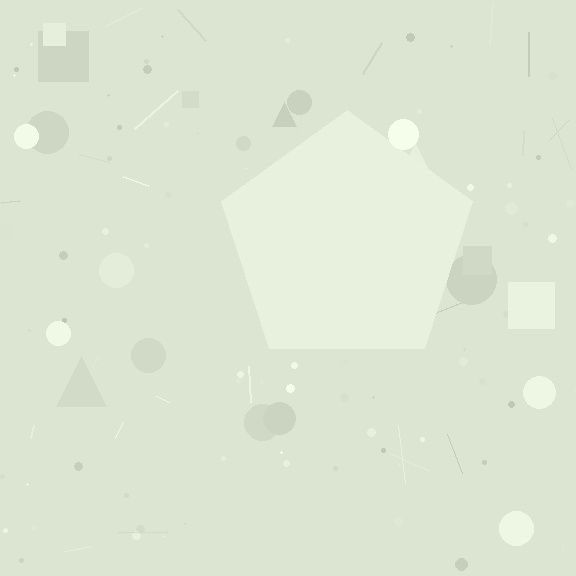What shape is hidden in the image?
A pentagon is hidden in the image.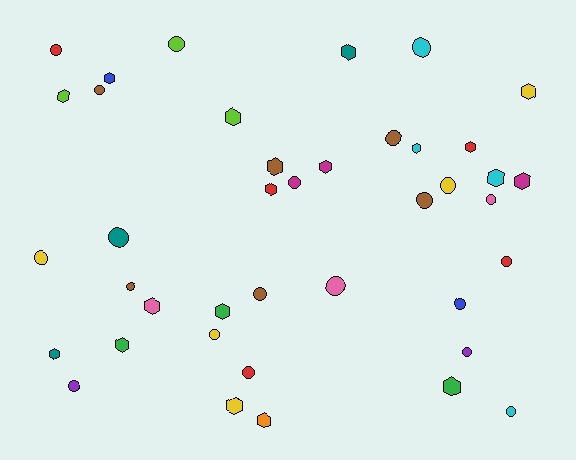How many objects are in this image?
There are 40 objects.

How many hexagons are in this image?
There are 19 hexagons.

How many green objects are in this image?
There are 3 green objects.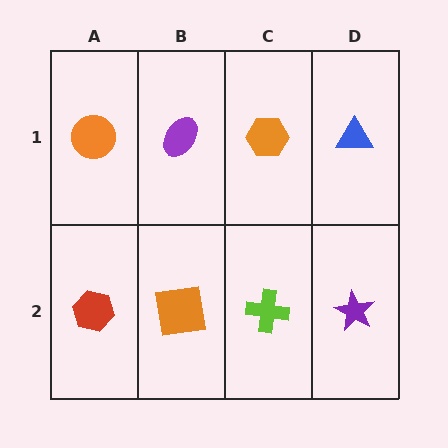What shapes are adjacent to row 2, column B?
A purple ellipse (row 1, column B), a red hexagon (row 2, column A), a lime cross (row 2, column C).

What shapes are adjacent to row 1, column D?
A purple star (row 2, column D), an orange hexagon (row 1, column C).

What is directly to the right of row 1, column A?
A purple ellipse.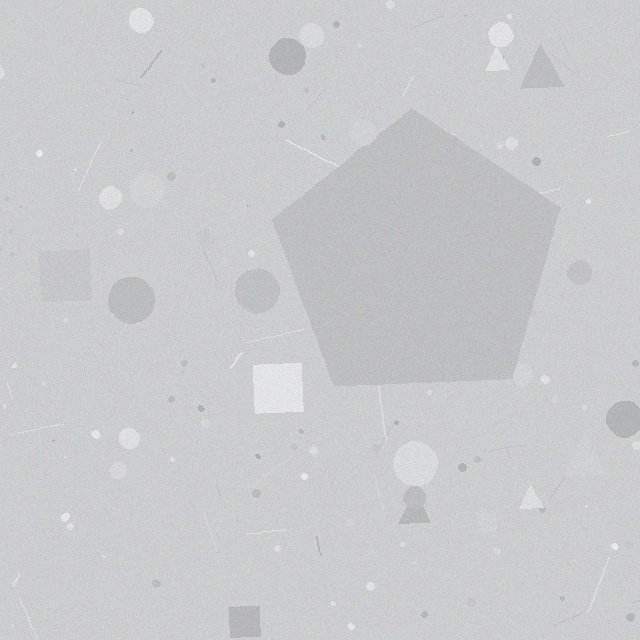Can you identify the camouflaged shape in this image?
The camouflaged shape is a pentagon.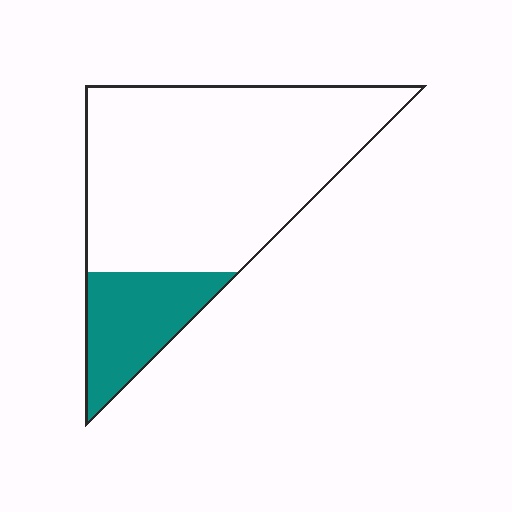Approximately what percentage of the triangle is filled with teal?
Approximately 20%.